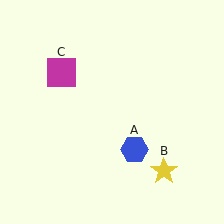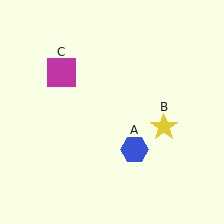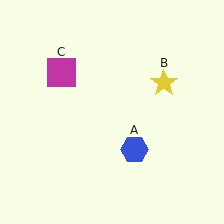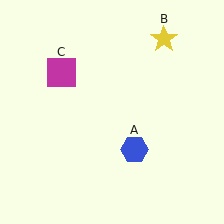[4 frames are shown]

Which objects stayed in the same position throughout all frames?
Blue hexagon (object A) and magenta square (object C) remained stationary.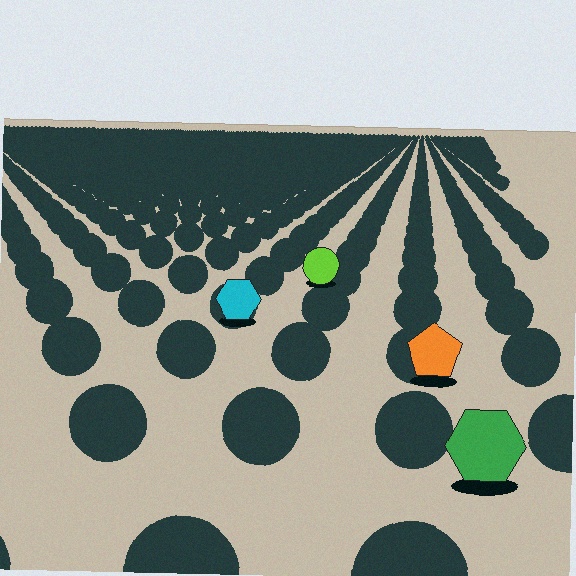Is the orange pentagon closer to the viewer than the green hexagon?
No. The green hexagon is closer — you can tell from the texture gradient: the ground texture is coarser near it.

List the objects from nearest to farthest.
From nearest to farthest: the green hexagon, the orange pentagon, the cyan hexagon, the lime circle.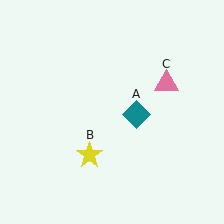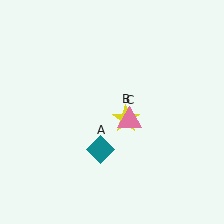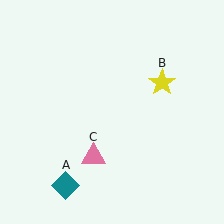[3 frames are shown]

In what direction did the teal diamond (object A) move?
The teal diamond (object A) moved down and to the left.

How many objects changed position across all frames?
3 objects changed position: teal diamond (object A), yellow star (object B), pink triangle (object C).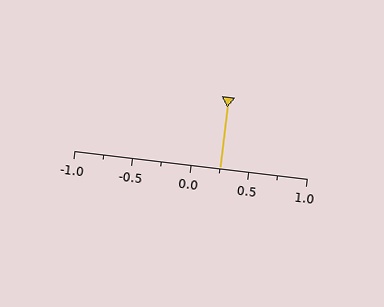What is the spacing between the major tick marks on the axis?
The major ticks are spaced 0.5 apart.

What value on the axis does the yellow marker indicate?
The marker indicates approximately 0.25.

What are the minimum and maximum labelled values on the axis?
The axis runs from -1.0 to 1.0.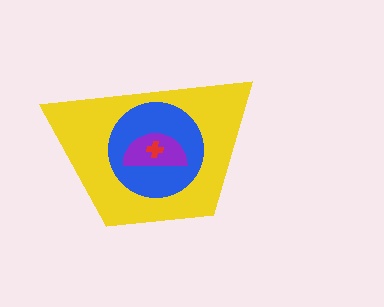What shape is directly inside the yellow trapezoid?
The blue circle.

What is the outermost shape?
The yellow trapezoid.